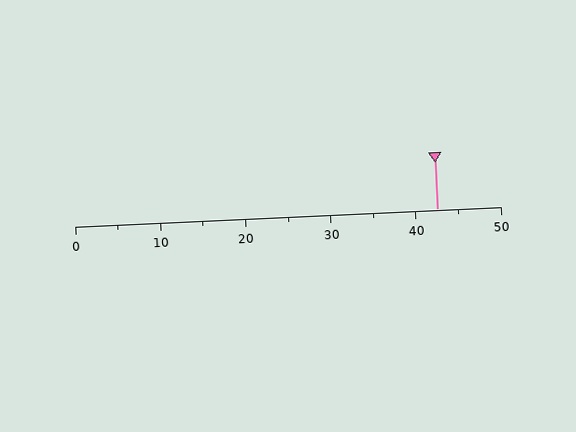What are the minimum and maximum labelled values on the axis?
The axis runs from 0 to 50.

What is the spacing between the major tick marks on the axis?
The major ticks are spaced 10 apart.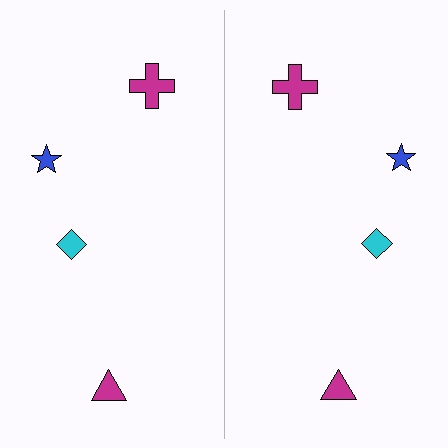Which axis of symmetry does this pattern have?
The pattern has a vertical axis of symmetry running through the center of the image.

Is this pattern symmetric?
Yes, this pattern has bilateral (reflection) symmetry.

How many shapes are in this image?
There are 8 shapes in this image.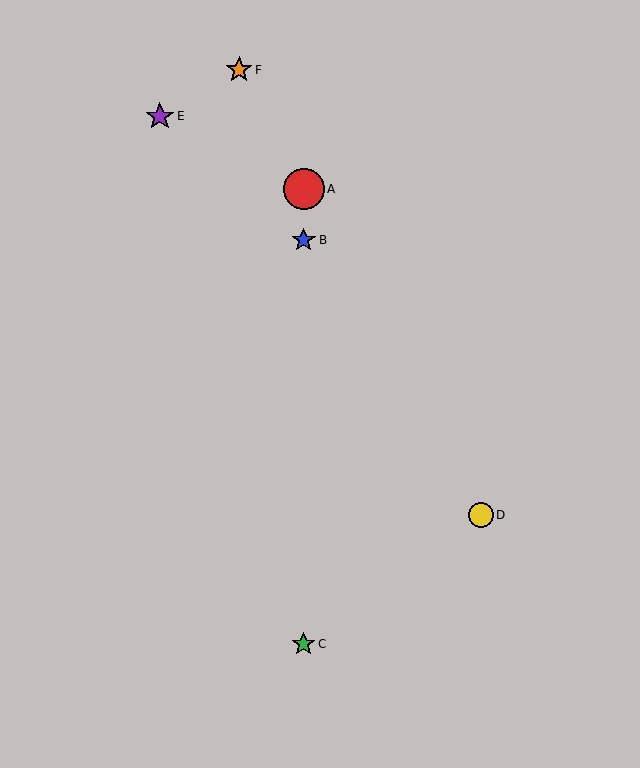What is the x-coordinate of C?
Object C is at x≈304.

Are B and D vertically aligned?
No, B is at x≈304 and D is at x≈481.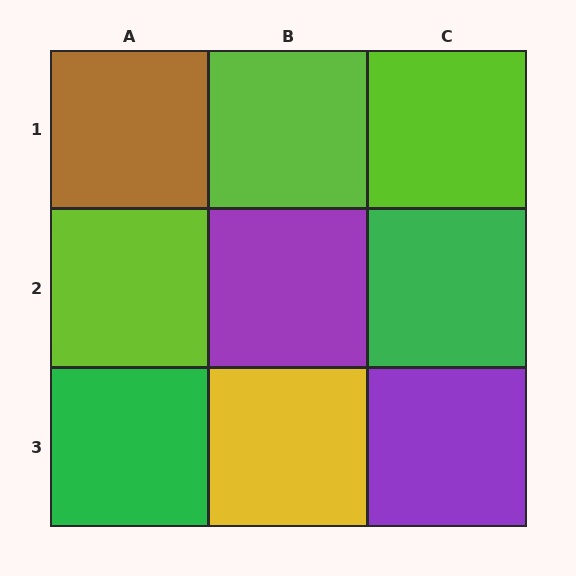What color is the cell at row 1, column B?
Lime.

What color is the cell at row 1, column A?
Brown.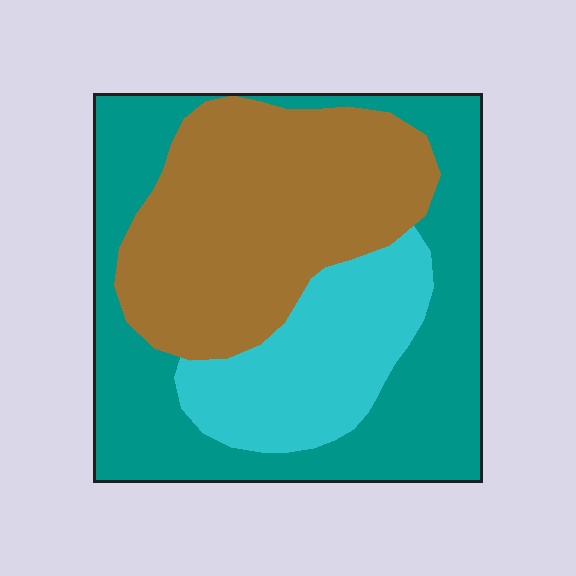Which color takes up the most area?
Teal, at roughly 40%.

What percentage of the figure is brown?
Brown takes up about three eighths (3/8) of the figure.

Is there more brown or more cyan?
Brown.